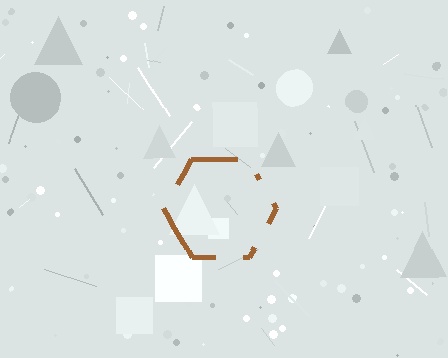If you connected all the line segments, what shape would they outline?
They would outline a hexagon.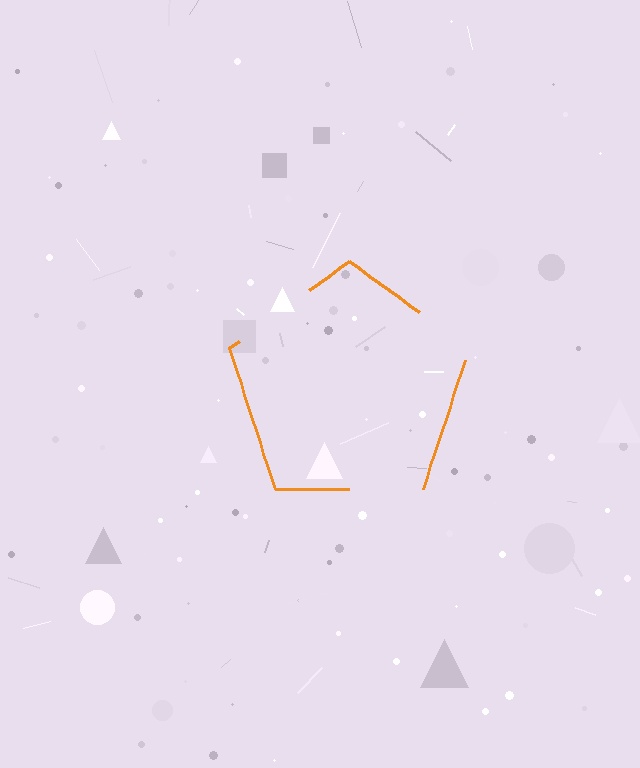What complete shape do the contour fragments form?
The contour fragments form a pentagon.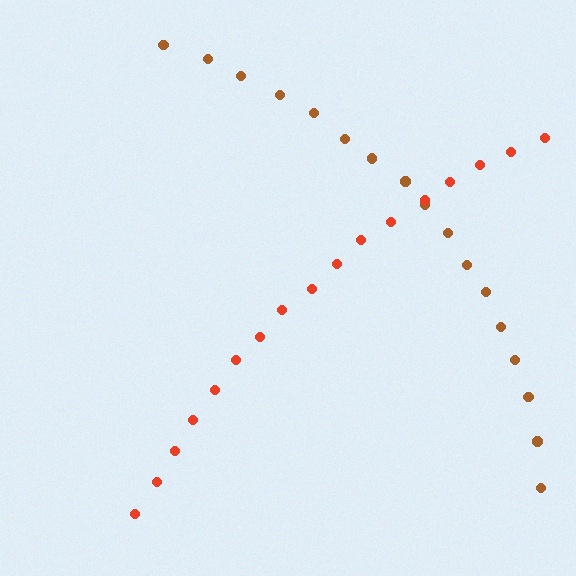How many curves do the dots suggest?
There are 2 distinct paths.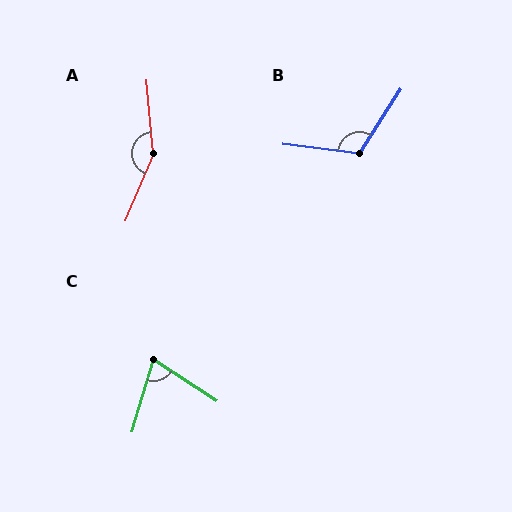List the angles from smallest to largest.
C (73°), B (115°), A (152°).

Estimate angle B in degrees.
Approximately 115 degrees.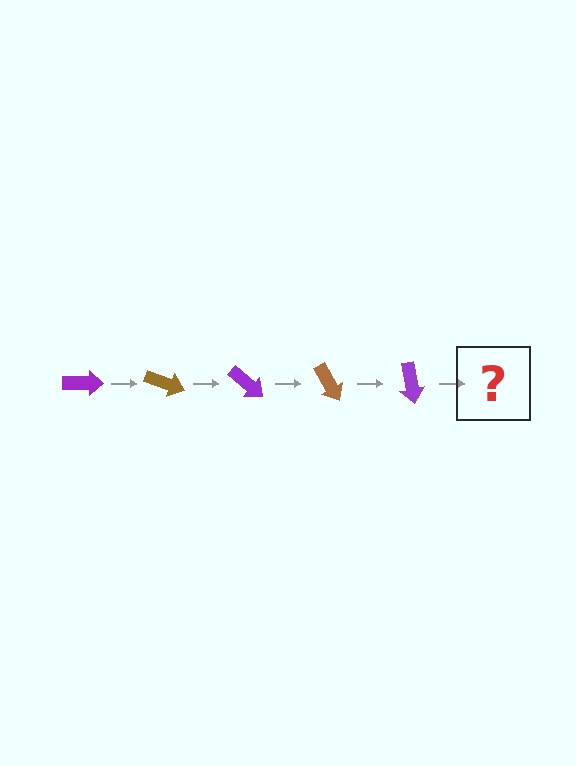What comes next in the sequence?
The next element should be a brown arrow, rotated 100 degrees from the start.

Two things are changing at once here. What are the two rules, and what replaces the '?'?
The two rules are that it rotates 20 degrees each step and the color cycles through purple and brown. The '?' should be a brown arrow, rotated 100 degrees from the start.